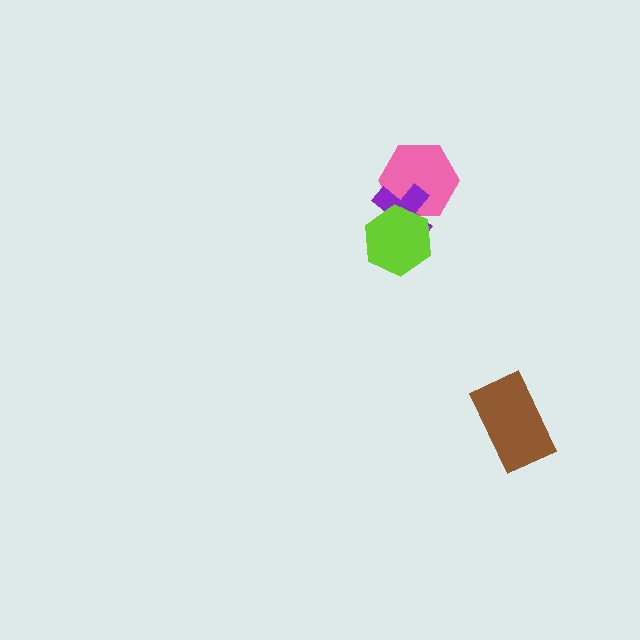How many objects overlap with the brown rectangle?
0 objects overlap with the brown rectangle.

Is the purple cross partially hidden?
Yes, it is partially covered by another shape.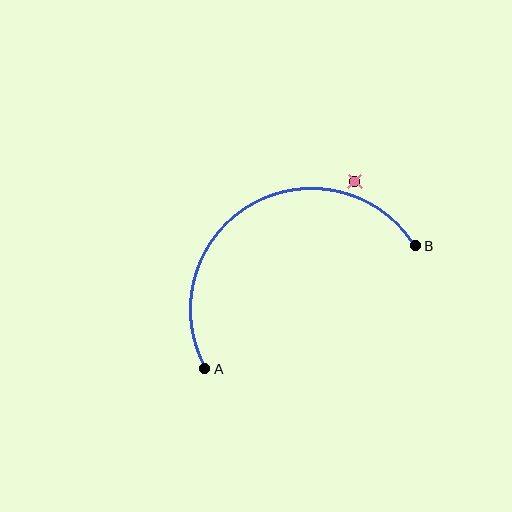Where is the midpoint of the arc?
The arc midpoint is the point on the curve farthest from the straight line joining A and B. It sits above that line.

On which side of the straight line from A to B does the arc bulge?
The arc bulges above the straight line connecting A and B.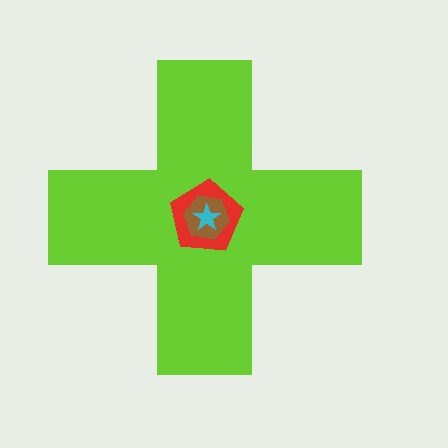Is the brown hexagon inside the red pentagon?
Yes.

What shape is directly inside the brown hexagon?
The cyan star.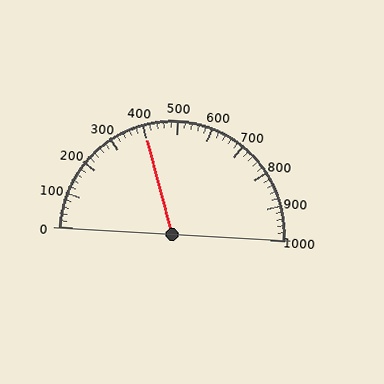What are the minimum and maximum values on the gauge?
The gauge ranges from 0 to 1000.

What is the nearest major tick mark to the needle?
The nearest major tick mark is 400.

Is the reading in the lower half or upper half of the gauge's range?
The reading is in the lower half of the range (0 to 1000).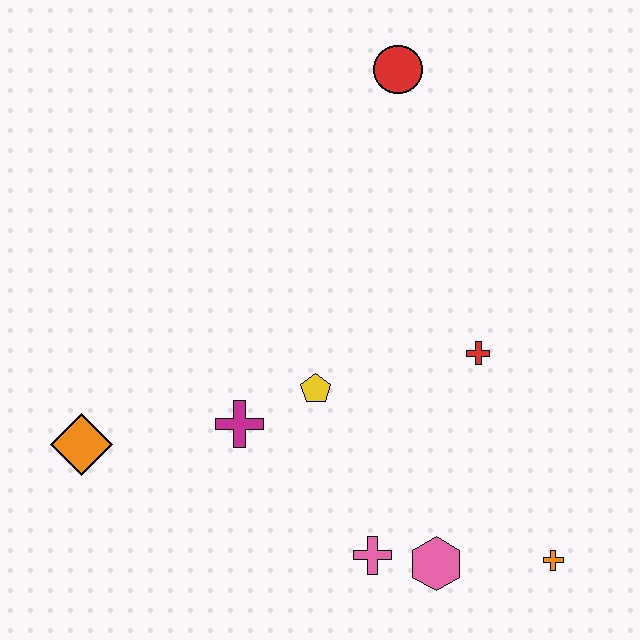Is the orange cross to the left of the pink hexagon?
No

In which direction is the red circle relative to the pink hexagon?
The red circle is above the pink hexagon.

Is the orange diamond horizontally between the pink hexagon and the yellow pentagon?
No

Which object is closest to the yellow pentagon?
The magenta cross is closest to the yellow pentagon.